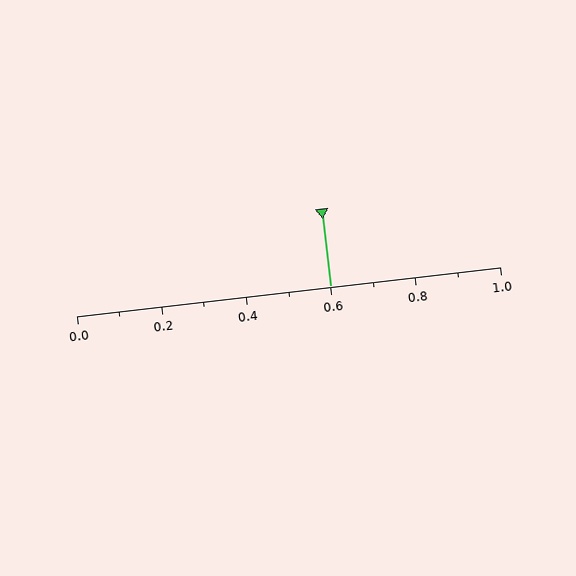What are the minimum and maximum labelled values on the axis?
The axis runs from 0.0 to 1.0.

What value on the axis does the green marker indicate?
The marker indicates approximately 0.6.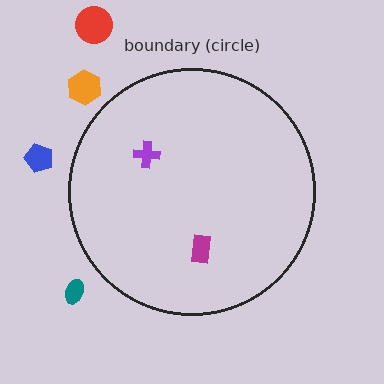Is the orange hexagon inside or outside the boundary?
Outside.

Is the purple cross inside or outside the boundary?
Inside.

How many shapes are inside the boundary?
2 inside, 4 outside.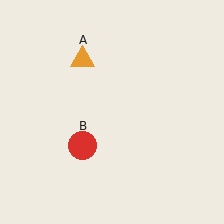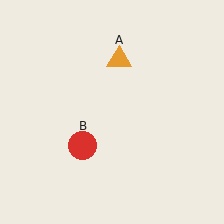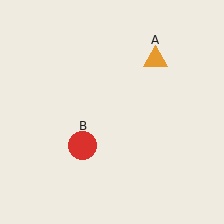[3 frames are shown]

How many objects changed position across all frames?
1 object changed position: orange triangle (object A).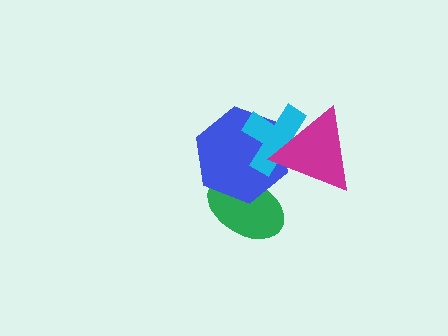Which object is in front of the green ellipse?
The blue hexagon is in front of the green ellipse.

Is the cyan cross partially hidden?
Yes, it is partially covered by another shape.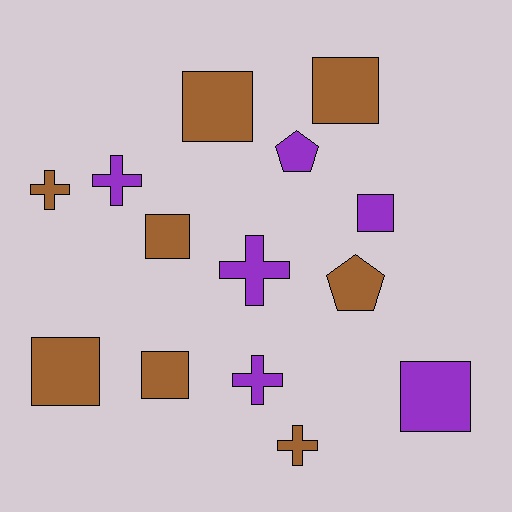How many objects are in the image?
There are 14 objects.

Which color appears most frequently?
Brown, with 8 objects.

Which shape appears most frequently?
Square, with 7 objects.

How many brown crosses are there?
There are 2 brown crosses.